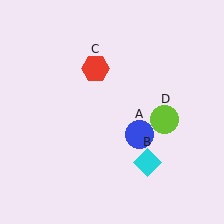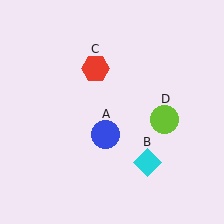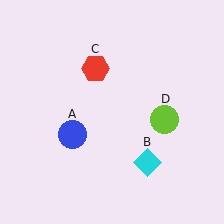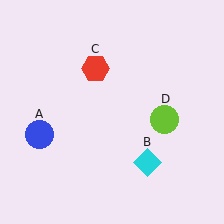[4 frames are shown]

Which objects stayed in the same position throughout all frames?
Cyan diamond (object B) and red hexagon (object C) and lime circle (object D) remained stationary.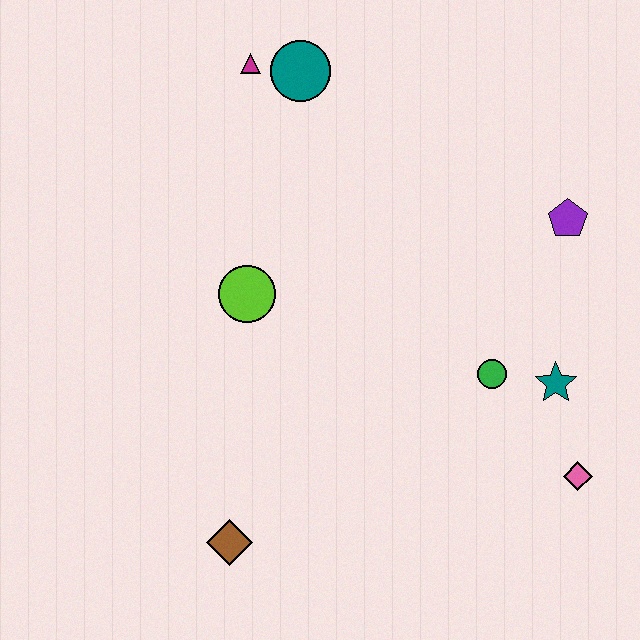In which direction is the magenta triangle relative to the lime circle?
The magenta triangle is above the lime circle.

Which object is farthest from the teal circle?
The pink diamond is farthest from the teal circle.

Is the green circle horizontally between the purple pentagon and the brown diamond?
Yes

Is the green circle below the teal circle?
Yes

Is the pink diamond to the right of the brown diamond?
Yes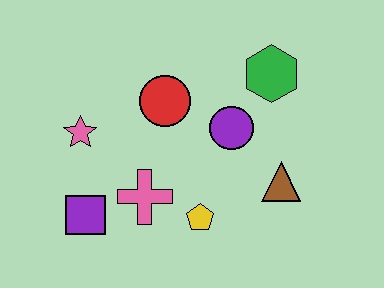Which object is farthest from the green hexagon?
The purple square is farthest from the green hexagon.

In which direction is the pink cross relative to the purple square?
The pink cross is to the right of the purple square.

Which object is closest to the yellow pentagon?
The pink cross is closest to the yellow pentagon.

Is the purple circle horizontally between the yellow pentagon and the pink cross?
No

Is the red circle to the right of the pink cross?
Yes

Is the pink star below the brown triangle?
No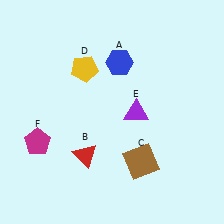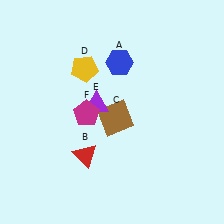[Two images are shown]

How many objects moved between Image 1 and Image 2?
3 objects moved between the two images.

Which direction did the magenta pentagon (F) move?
The magenta pentagon (F) moved right.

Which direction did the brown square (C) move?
The brown square (C) moved up.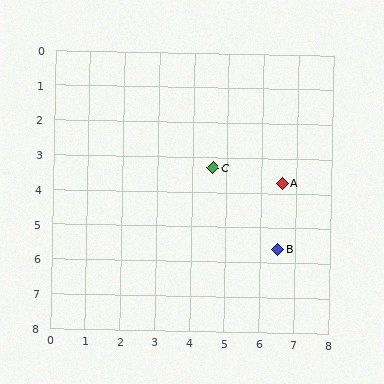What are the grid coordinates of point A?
Point A is at approximately (6.6, 3.7).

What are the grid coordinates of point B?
Point B is at approximately (6.5, 5.6).